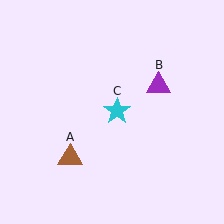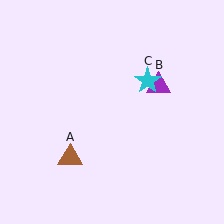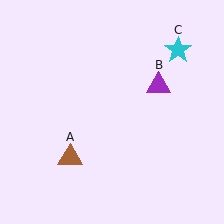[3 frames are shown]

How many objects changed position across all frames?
1 object changed position: cyan star (object C).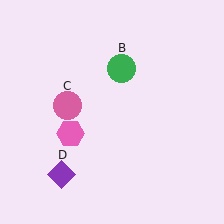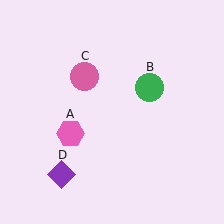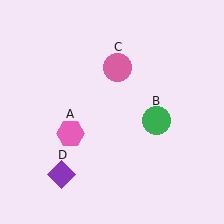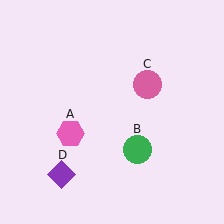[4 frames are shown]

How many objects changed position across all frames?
2 objects changed position: green circle (object B), pink circle (object C).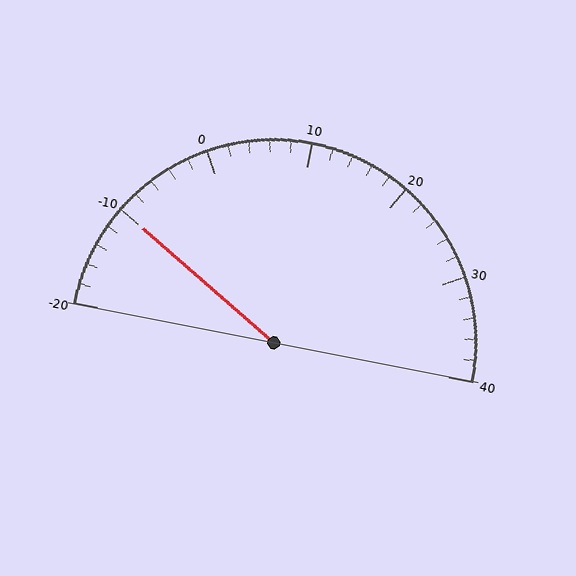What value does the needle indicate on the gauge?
The needle indicates approximately -10.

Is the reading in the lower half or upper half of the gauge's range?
The reading is in the lower half of the range (-20 to 40).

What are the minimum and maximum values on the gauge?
The gauge ranges from -20 to 40.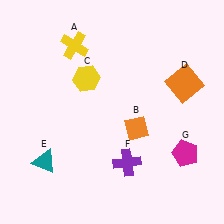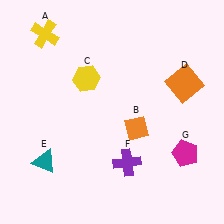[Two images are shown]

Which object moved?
The yellow cross (A) moved left.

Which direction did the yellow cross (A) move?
The yellow cross (A) moved left.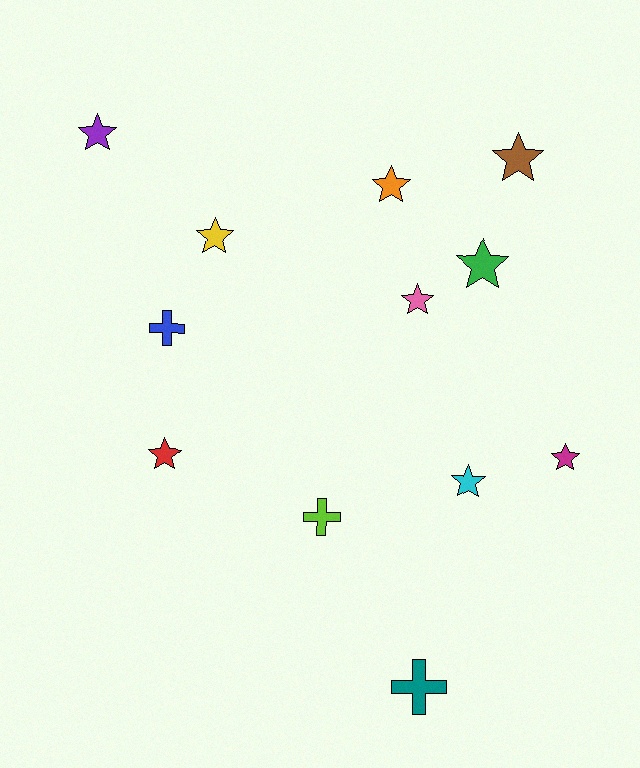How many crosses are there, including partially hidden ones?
There are 3 crosses.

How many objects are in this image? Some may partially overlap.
There are 12 objects.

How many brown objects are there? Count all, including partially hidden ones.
There is 1 brown object.